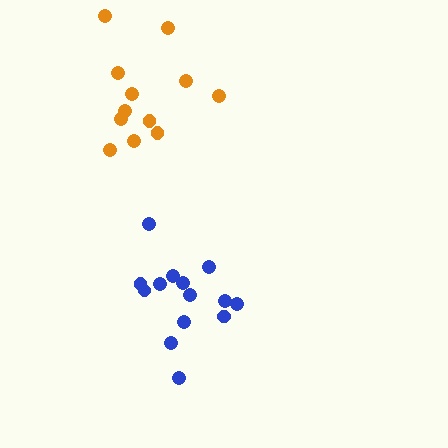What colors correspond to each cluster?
The clusters are colored: blue, orange.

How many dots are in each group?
Group 1: 14 dots, Group 2: 12 dots (26 total).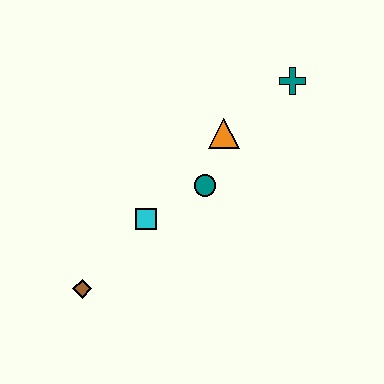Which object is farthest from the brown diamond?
The teal cross is farthest from the brown diamond.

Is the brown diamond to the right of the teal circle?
No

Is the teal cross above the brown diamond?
Yes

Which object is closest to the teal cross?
The orange triangle is closest to the teal cross.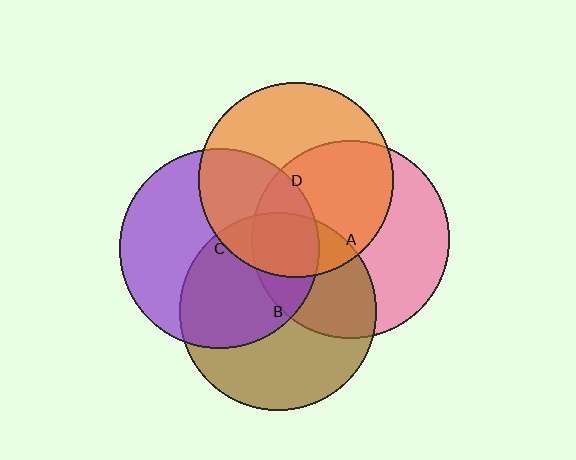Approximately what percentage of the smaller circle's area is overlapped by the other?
Approximately 25%.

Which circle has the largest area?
Circle C (purple).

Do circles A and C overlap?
Yes.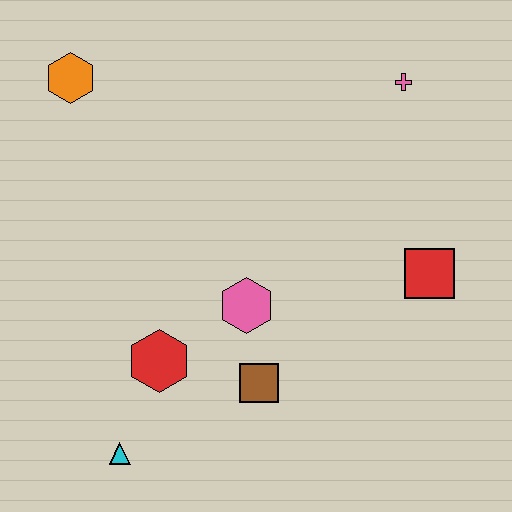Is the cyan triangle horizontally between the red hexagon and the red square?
No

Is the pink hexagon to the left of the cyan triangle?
No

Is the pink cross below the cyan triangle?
No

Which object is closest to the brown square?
The pink hexagon is closest to the brown square.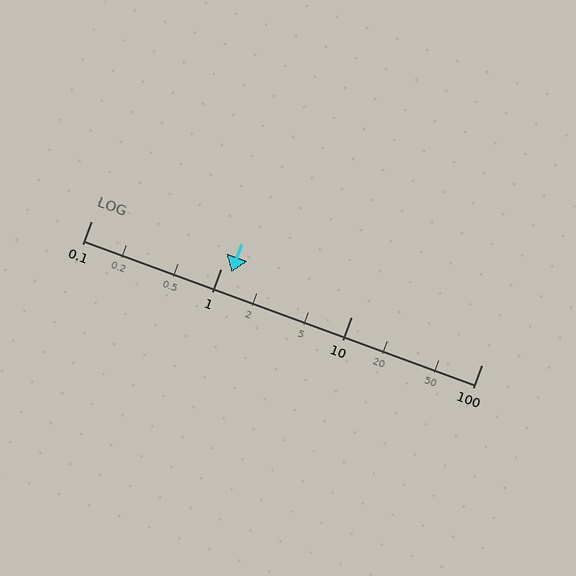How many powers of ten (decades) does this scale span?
The scale spans 3 decades, from 0.1 to 100.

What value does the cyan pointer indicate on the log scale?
The pointer indicates approximately 1.2.